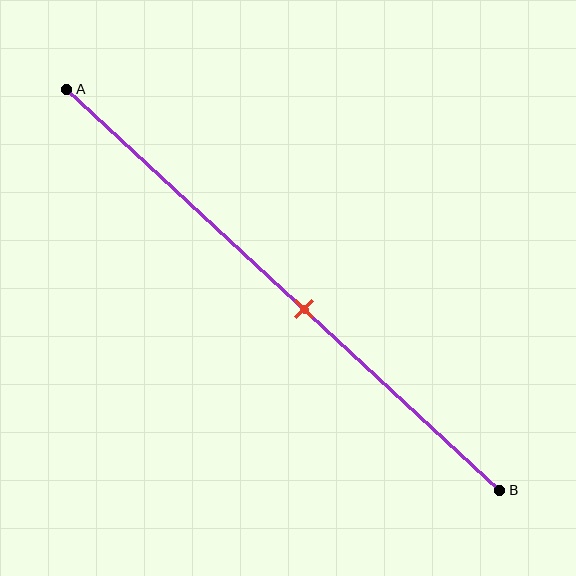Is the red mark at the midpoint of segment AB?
No, the mark is at about 55% from A, not at the 50% midpoint.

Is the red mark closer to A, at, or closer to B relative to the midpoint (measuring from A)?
The red mark is closer to point B than the midpoint of segment AB.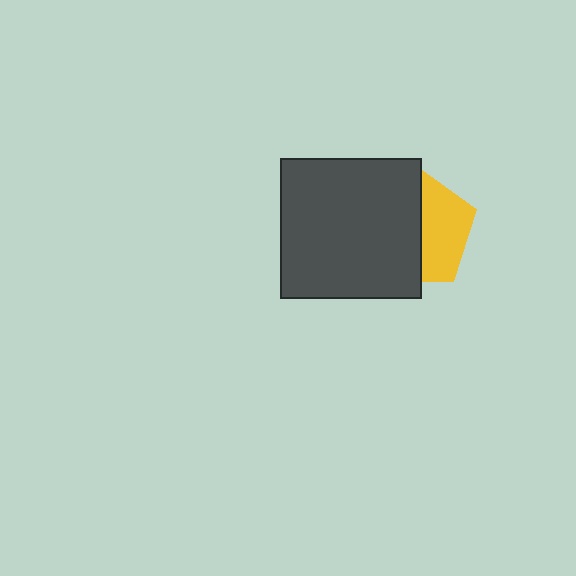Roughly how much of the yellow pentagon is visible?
A small part of it is visible (roughly 43%).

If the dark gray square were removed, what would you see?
You would see the complete yellow pentagon.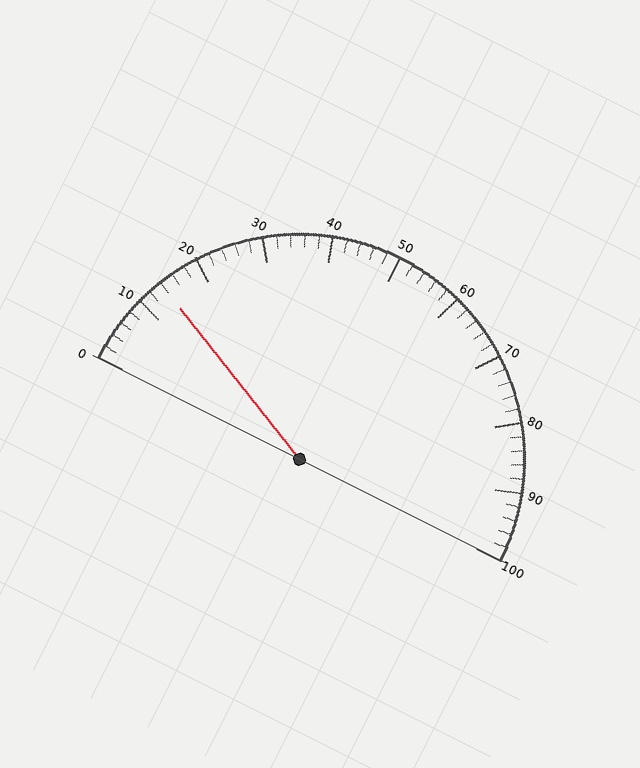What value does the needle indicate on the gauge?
The needle indicates approximately 14.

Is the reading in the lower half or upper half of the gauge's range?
The reading is in the lower half of the range (0 to 100).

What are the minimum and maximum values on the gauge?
The gauge ranges from 0 to 100.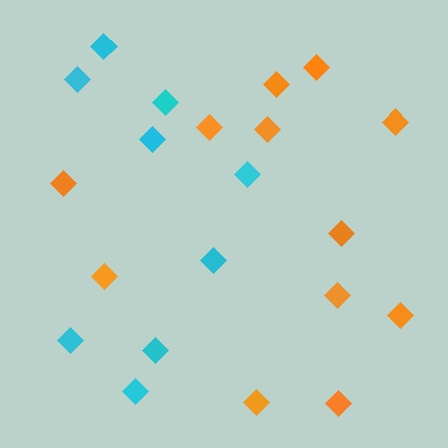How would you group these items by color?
There are 2 groups: one group of orange diamonds (12) and one group of cyan diamonds (9).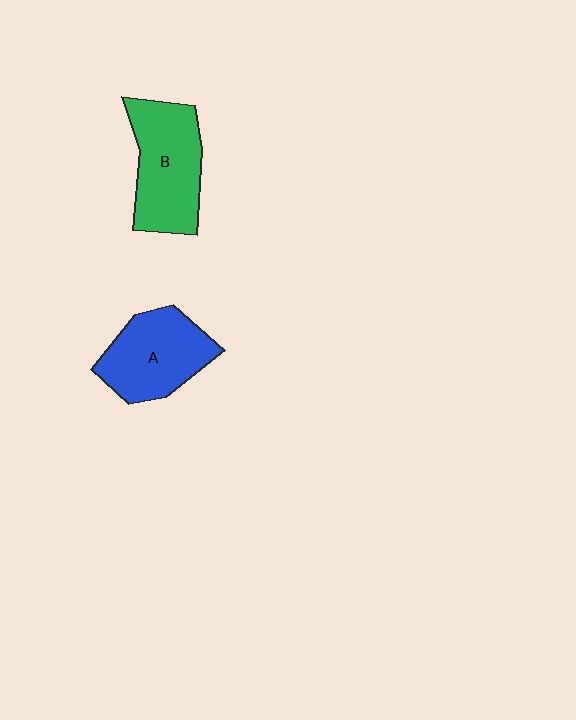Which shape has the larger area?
Shape B (green).